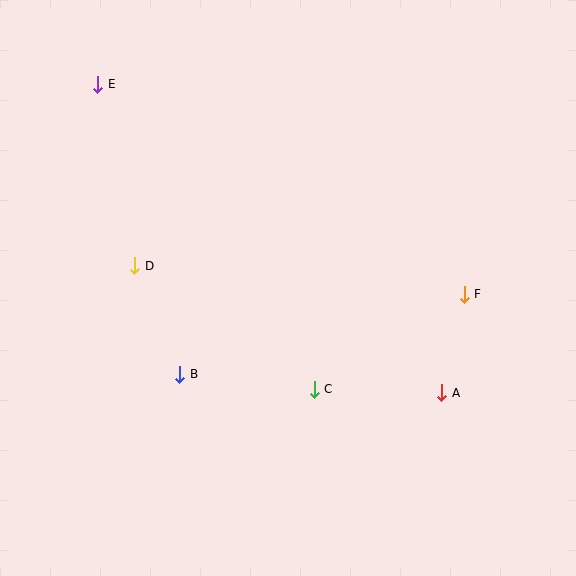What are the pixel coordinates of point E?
Point E is at (98, 84).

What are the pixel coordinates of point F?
Point F is at (464, 294).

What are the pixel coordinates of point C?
Point C is at (314, 389).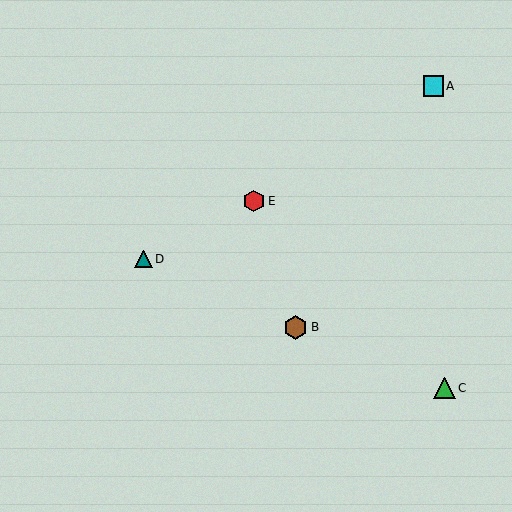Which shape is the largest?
The brown hexagon (labeled B) is the largest.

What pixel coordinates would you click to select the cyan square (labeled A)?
Click at (433, 86) to select the cyan square A.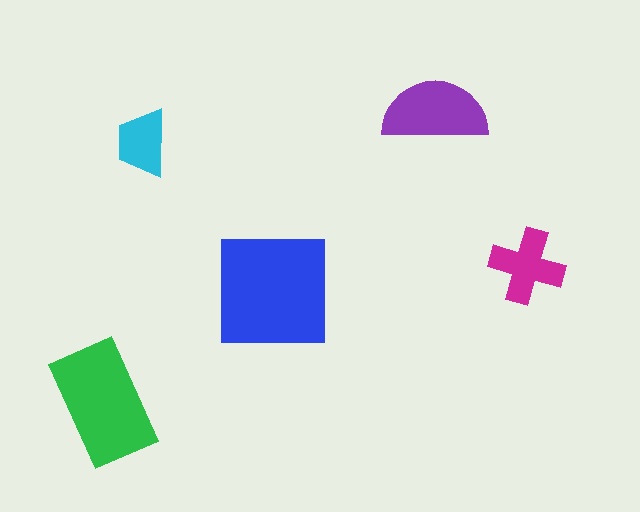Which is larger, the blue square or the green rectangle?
The blue square.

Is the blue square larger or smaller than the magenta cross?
Larger.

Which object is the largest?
The blue square.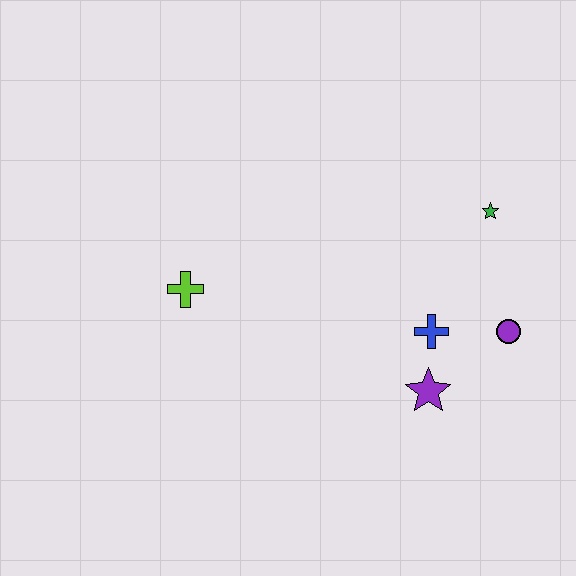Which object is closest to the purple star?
The blue cross is closest to the purple star.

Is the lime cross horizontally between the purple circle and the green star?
No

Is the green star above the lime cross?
Yes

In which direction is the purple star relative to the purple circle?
The purple star is to the left of the purple circle.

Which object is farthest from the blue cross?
The lime cross is farthest from the blue cross.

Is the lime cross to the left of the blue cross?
Yes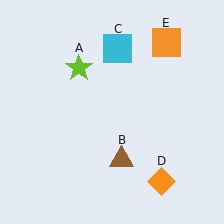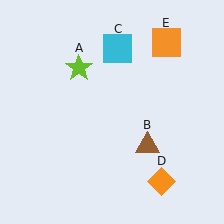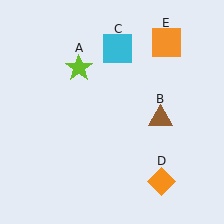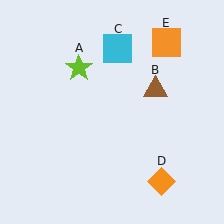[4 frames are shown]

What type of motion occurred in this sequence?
The brown triangle (object B) rotated counterclockwise around the center of the scene.